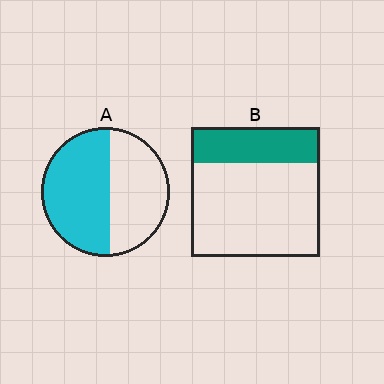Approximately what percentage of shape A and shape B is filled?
A is approximately 55% and B is approximately 30%.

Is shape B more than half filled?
No.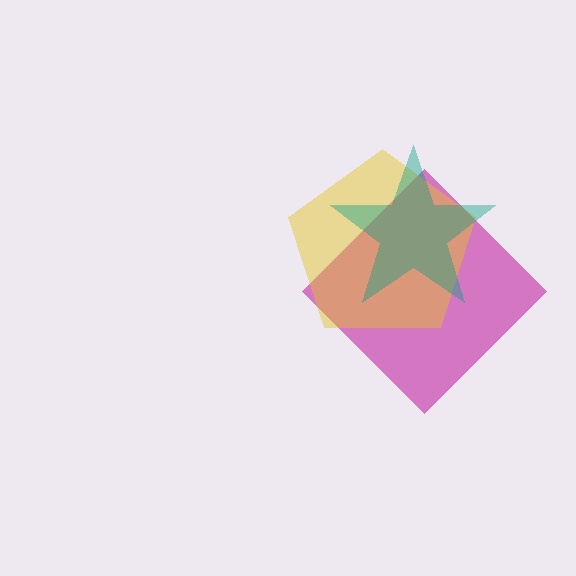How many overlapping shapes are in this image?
There are 3 overlapping shapes in the image.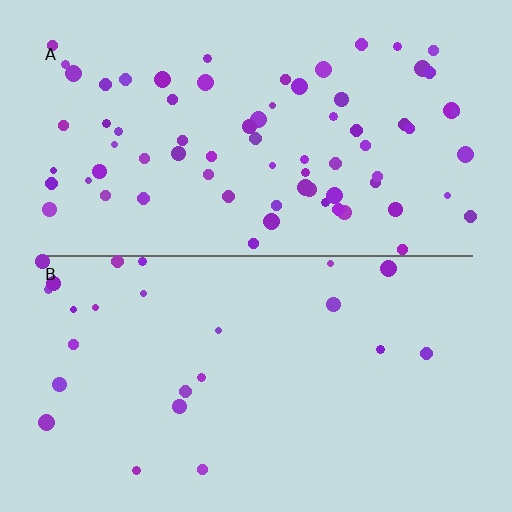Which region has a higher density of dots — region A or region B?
A (the top).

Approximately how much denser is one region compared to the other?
Approximately 3.0× — region A over region B.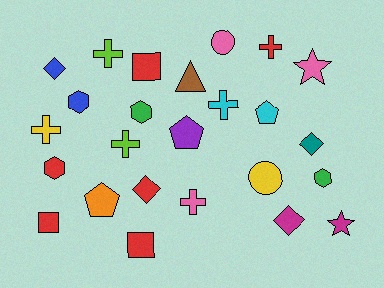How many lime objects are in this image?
There are 2 lime objects.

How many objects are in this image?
There are 25 objects.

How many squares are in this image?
There are 3 squares.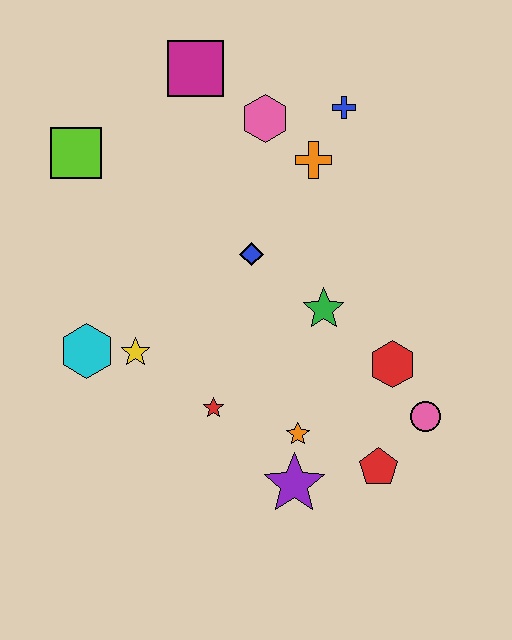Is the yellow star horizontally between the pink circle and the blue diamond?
No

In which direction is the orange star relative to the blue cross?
The orange star is below the blue cross.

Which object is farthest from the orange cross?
The purple star is farthest from the orange cross.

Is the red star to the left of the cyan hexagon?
No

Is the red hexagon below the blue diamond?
Yes